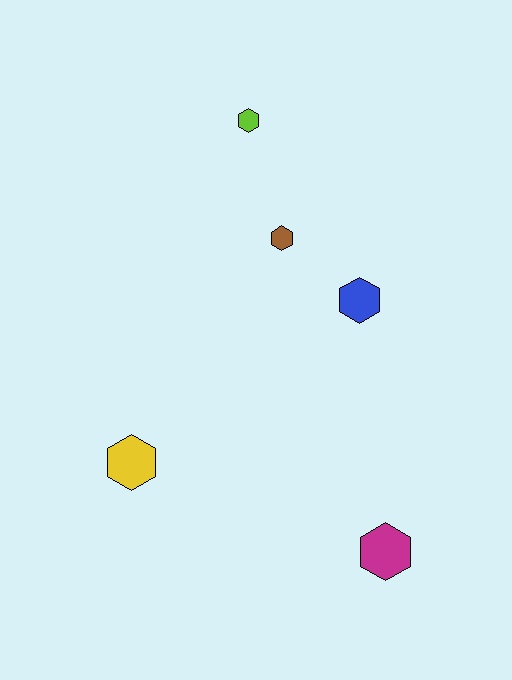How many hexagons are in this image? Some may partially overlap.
There are 5 hexagons.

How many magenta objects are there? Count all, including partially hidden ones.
There is 1 magenta object.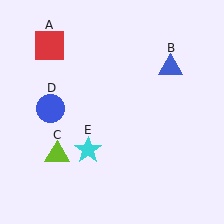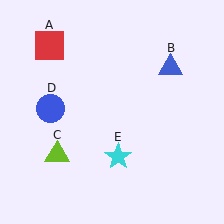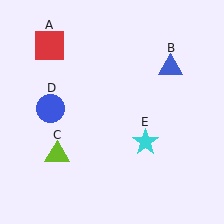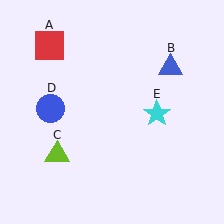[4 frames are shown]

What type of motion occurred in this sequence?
The cyan star (object E) rotated counterclockwise around the center of the scene.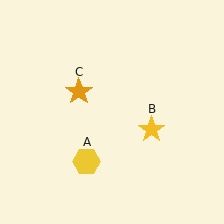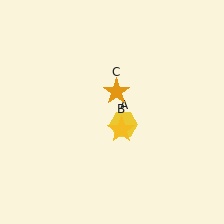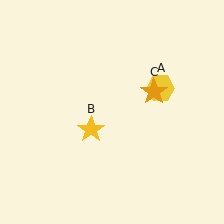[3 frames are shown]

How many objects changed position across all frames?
3 objects changed position: yellow hexagon (object A), yellow star (object B), orange star (object C).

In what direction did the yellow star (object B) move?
The yellow star (object B) moved left.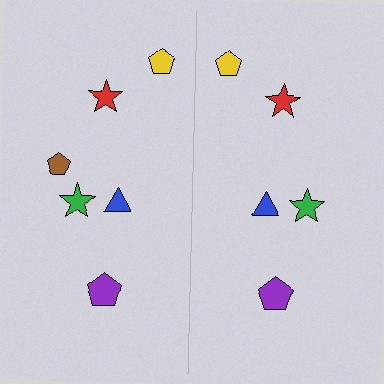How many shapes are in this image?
There are 11 shapes in this image.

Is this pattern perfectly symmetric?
No, the pattern is not perfectly symmetric. A brown pentagon is missing from the right side.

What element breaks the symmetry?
A brown pentagon is missing from the right side.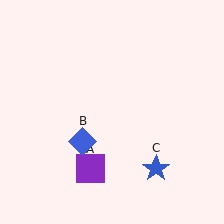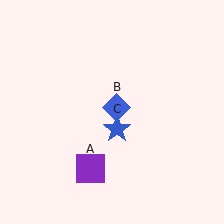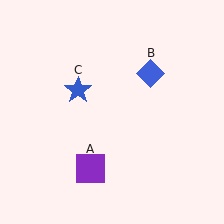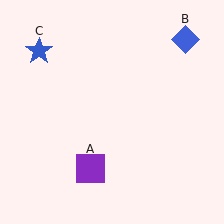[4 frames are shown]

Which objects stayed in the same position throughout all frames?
Purple square (object A) remained stationary.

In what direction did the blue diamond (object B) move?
The blue diamond (object B) moved up and to the right.